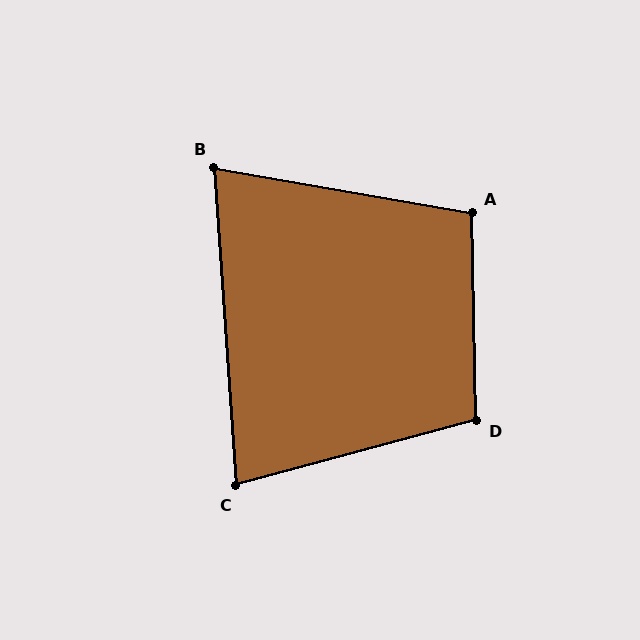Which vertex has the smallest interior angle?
B, at approximately 76 degrees.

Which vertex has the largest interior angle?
D, at approximately 104 degrees.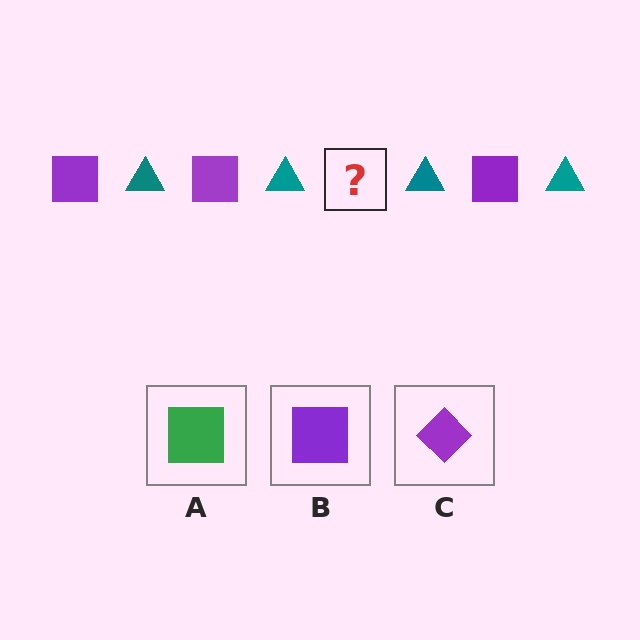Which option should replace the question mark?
Option B.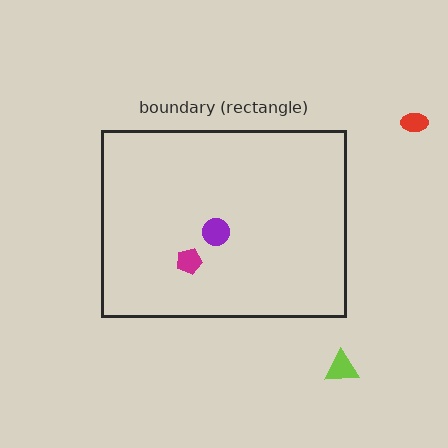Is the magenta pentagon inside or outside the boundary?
Inside.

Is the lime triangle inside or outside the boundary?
Outside.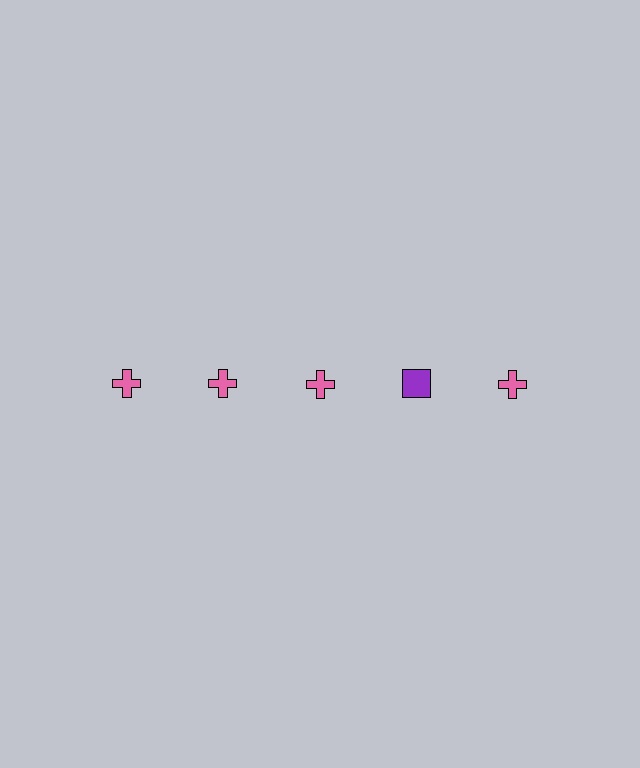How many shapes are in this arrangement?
There are 5 shapes arranged in a grid pattern.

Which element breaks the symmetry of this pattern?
The purple square in the top row, second from right column breaks the symmetry. All other shapes are pink crosses.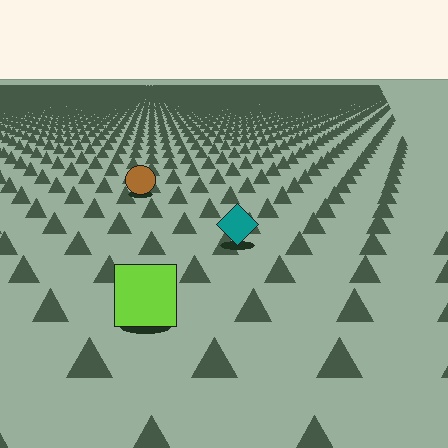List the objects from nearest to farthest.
From nearest to farthest: the lime square, the teal diamond, the brown circle.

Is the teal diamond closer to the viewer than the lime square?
No. The lime square is closer — you can tell from the texture gradient: the ground texture is coarser near it.